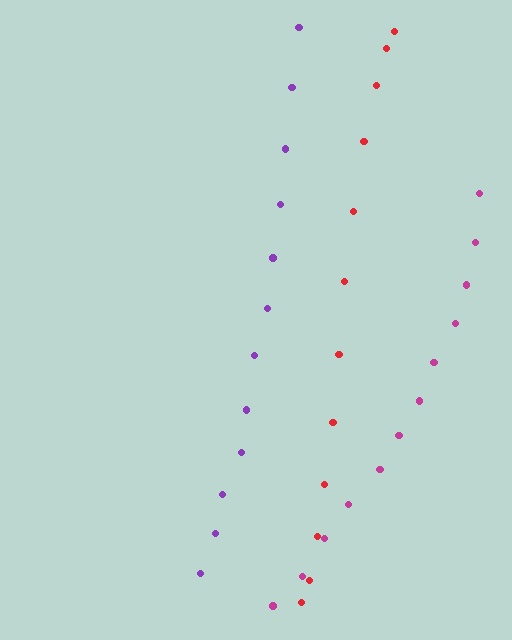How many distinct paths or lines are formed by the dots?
There are 3 distinct paths.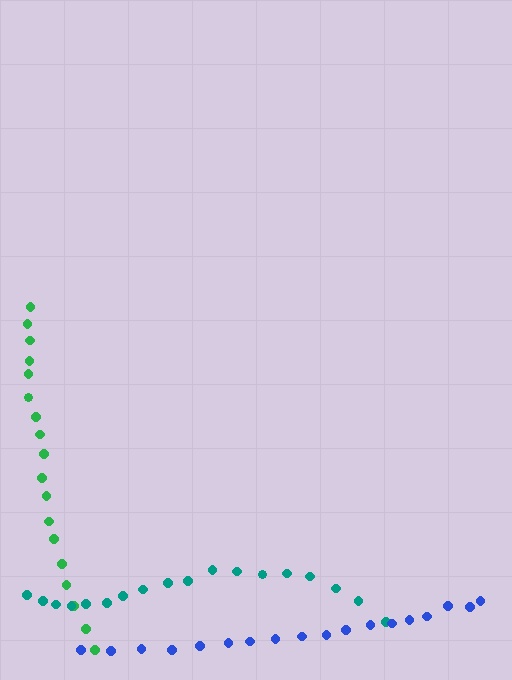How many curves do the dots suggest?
There are 3 distinct paths.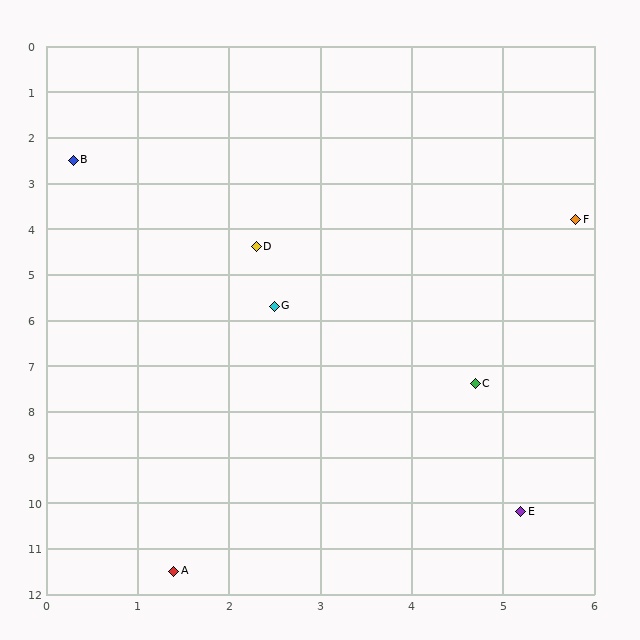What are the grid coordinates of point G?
Point G is at approximately (2.5, 5.7).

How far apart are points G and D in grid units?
Points G and D are about 1.3 grid units apart.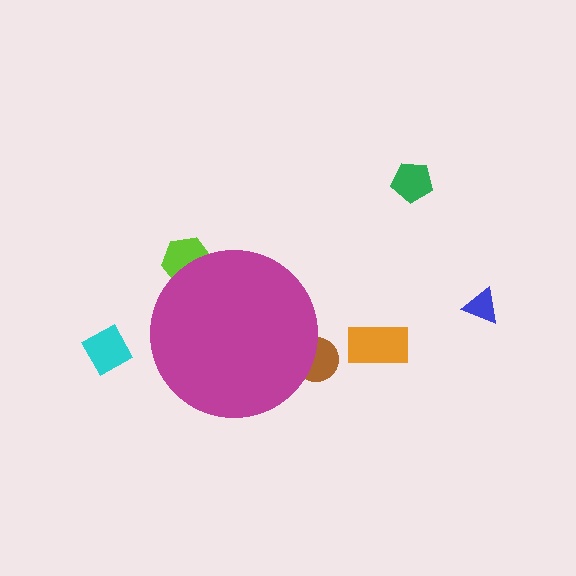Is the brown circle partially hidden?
Yes, the brown circle is partially hidden behind the magenta circle.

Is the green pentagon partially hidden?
No, the green pentagon is fully visible.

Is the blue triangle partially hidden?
No, the blue triangle is fully visible.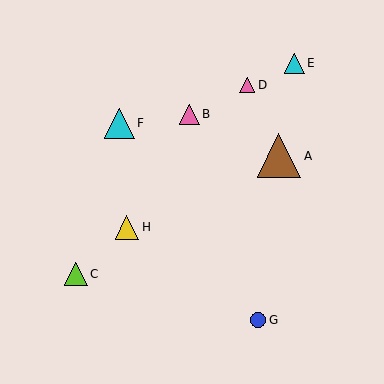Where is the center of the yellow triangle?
The center of the yellow triangle is at (127, 227).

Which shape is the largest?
The brown triangle (labeled A) is the largest.